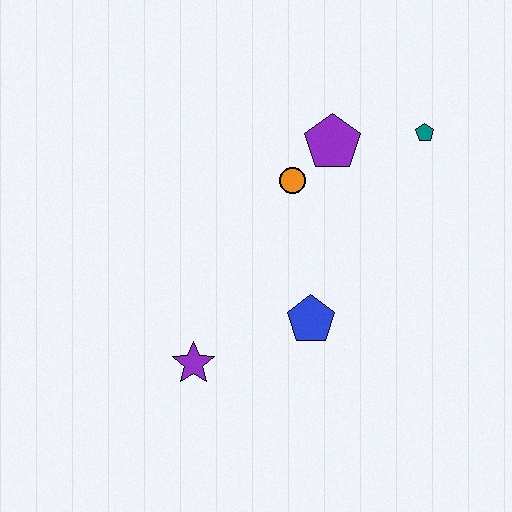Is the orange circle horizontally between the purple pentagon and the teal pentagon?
No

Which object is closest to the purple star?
The blue pentagon is closest to the purple star.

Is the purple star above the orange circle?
No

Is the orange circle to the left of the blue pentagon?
Yes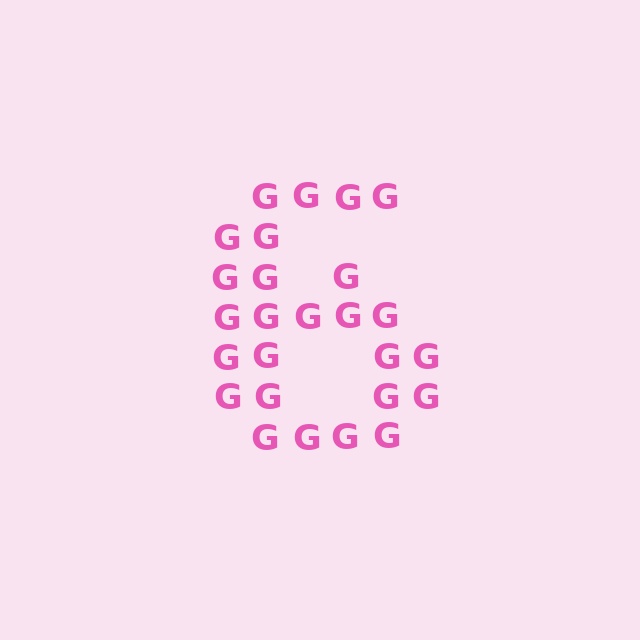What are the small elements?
The small elements are letter G's.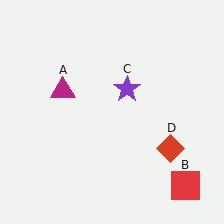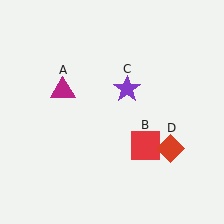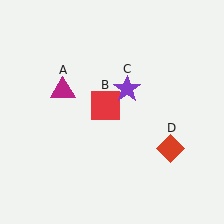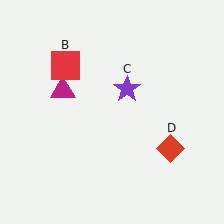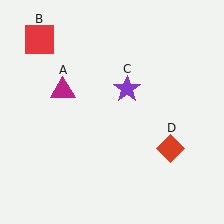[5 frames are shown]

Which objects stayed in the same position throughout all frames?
Magenta triangle (object A) and purple star (object C) and red diamond (object D) remained stationary.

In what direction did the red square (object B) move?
The red square (object B) moved up and to the left.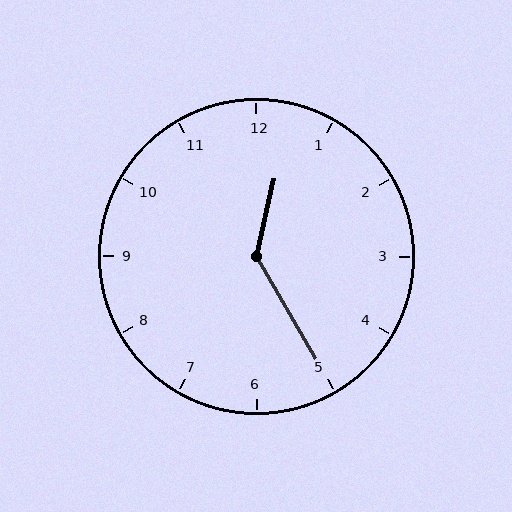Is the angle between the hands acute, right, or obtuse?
It is obtuse.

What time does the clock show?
12:25.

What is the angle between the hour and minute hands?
Approximately 138 degrees.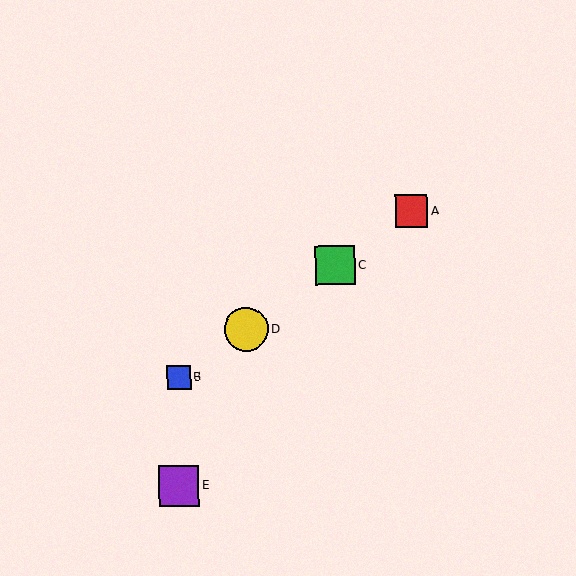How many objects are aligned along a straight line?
4 objects (A, B, C, D) are aligned along a straight line.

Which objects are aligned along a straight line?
Objects A, B, C, D are aligned along a straight line.